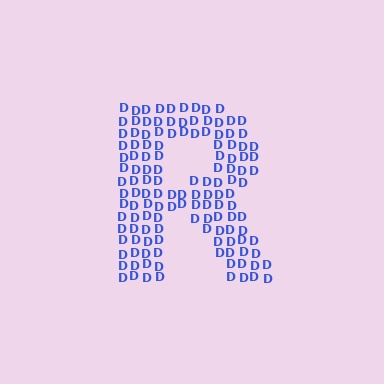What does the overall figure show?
The overall figure shows the letter R.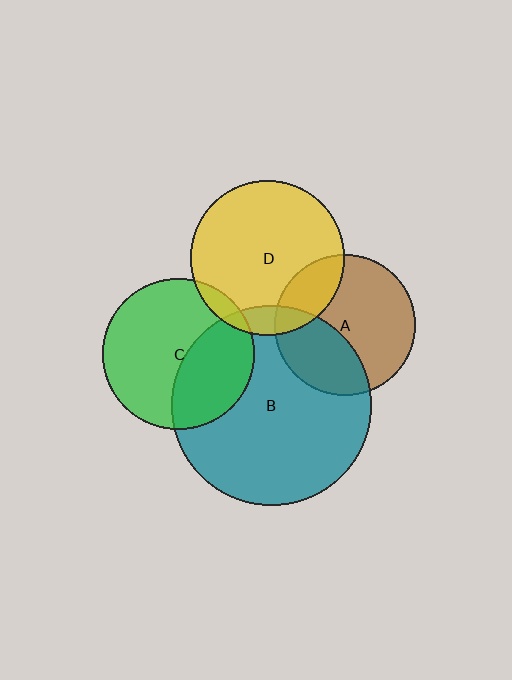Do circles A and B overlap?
Yes.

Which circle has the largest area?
Circle B (teal).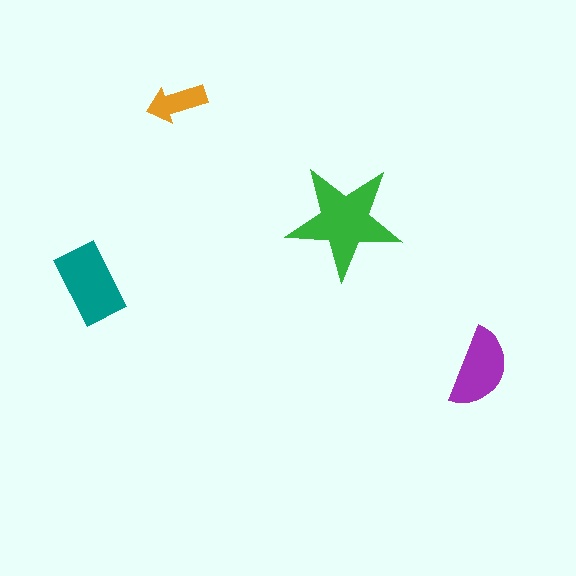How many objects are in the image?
There are 4 objects in the image.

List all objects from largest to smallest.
The green star, the teal rectangle, the purple semicircle, the orange arrow.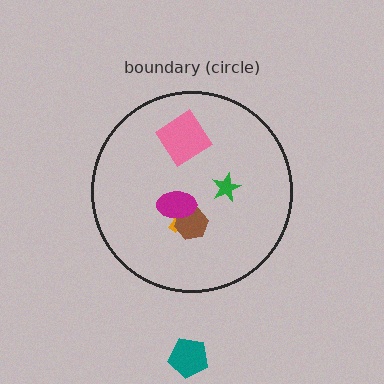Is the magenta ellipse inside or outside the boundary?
Inside.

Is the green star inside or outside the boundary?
Inside.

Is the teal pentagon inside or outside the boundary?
Outside.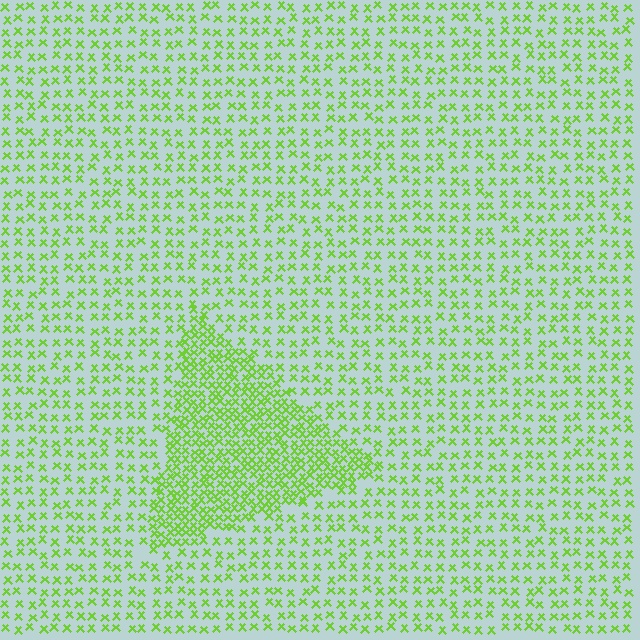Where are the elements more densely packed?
The elements are more densely packed inside the triangle boundary.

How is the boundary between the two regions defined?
The boundary is defined by a change in element density (approximately 2.3x ratio). All elements are the same color, size, and shape.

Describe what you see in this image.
The image contains small lime elements arranged at two different densities. A triangle-shaped region is visible where the elements are more densely packed than the surrounding area.